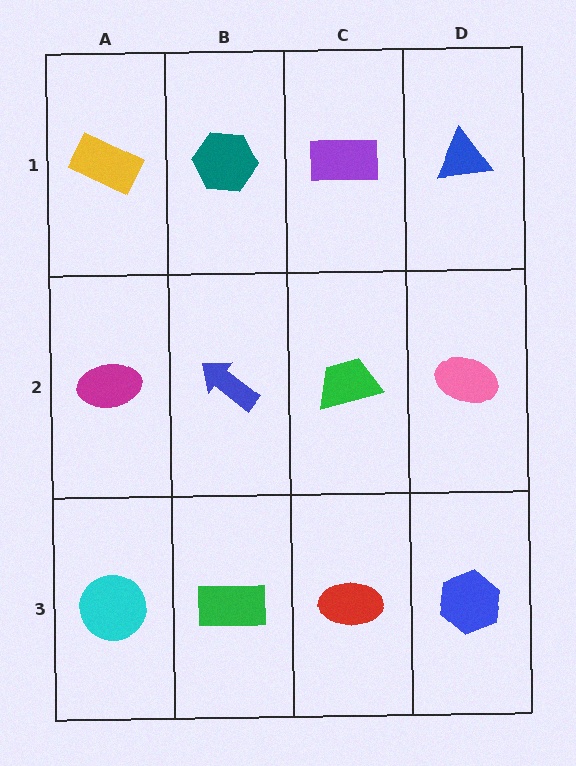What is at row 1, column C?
A purple rectangle.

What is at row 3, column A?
A cyan circle.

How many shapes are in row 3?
4 shapes.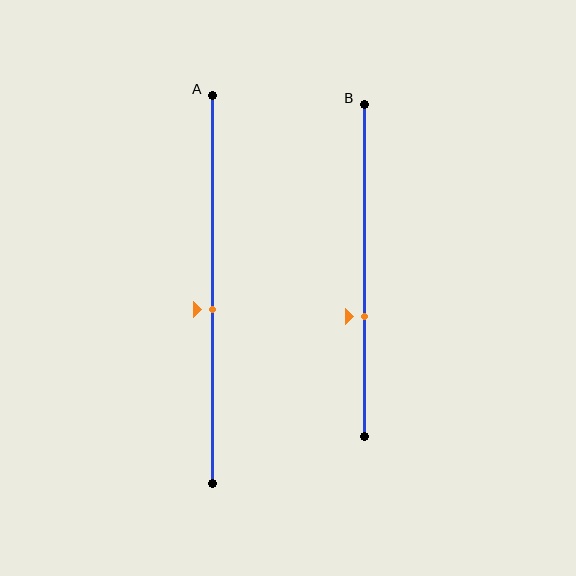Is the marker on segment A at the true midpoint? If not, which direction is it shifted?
No, the marker on segment A is shifted downward by about 5% of the segment length.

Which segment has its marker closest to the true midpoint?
Segment A has its marker closest to the true midpoint.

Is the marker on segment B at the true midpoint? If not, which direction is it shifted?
No, the marker on segment B is shifted downward by about 14% of the segment length.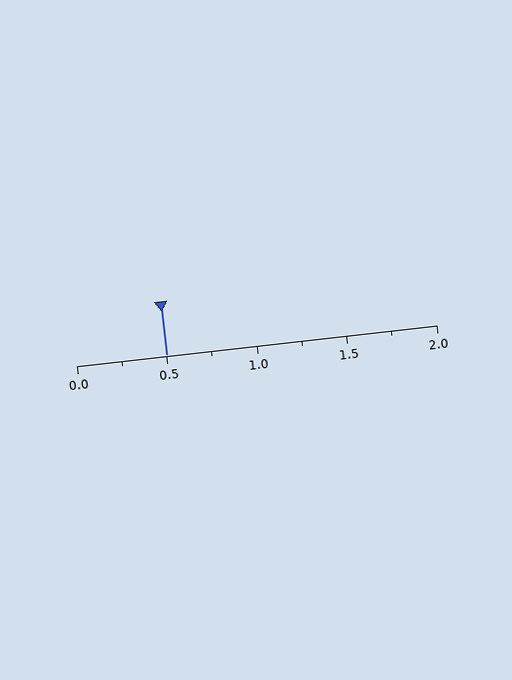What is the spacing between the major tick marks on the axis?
The major ticks are spaced 0.5 apart.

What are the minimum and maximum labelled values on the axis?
The axis runs from 0.0 to 2.0.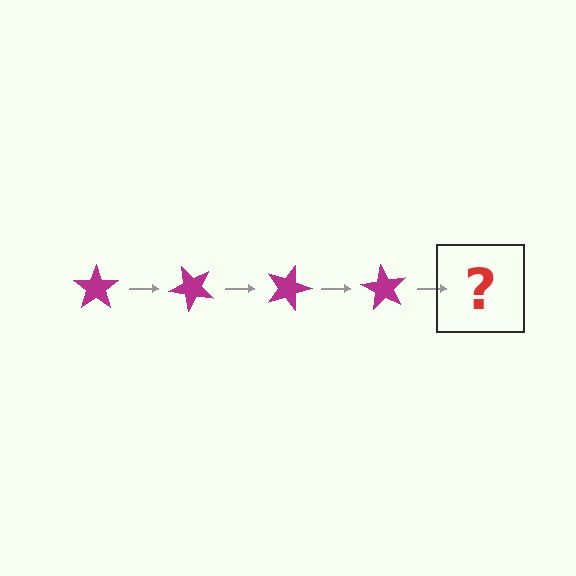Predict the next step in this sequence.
The next step is a magenta star rotated 180 degrees.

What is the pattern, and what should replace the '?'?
The pattern is that the star rotates 45 degrees each step. The '?' should be a magenta star rotated 180 degrees.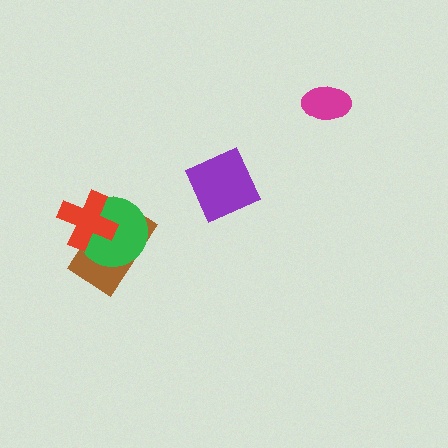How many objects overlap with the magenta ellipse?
0 objects overlap with the magenta ellipse.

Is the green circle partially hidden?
Yes, it is partially covered by another shape.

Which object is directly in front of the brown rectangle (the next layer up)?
The green circle is directly in front of the brown rectangle.